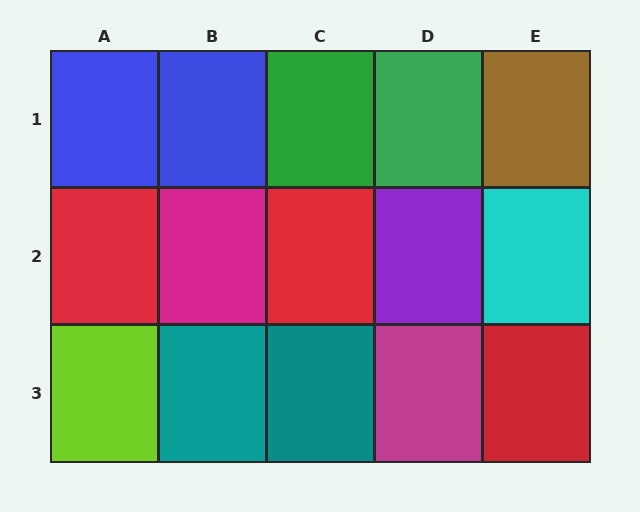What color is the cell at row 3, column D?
Magenta.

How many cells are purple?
1 cell is purple.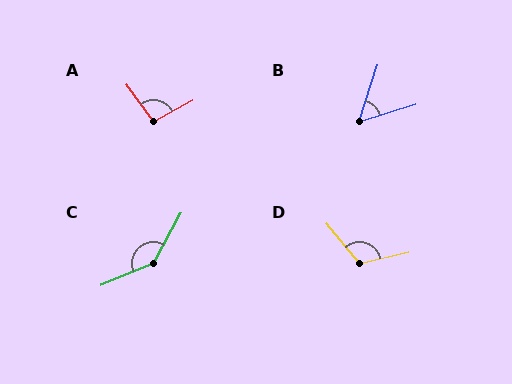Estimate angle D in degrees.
Approximately 118 degrees.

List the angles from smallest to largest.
B (54°), A (97°), D (118°), C (140°).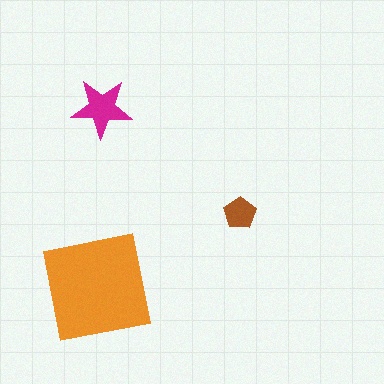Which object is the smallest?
The brown pentagon.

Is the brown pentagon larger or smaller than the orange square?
Smaller.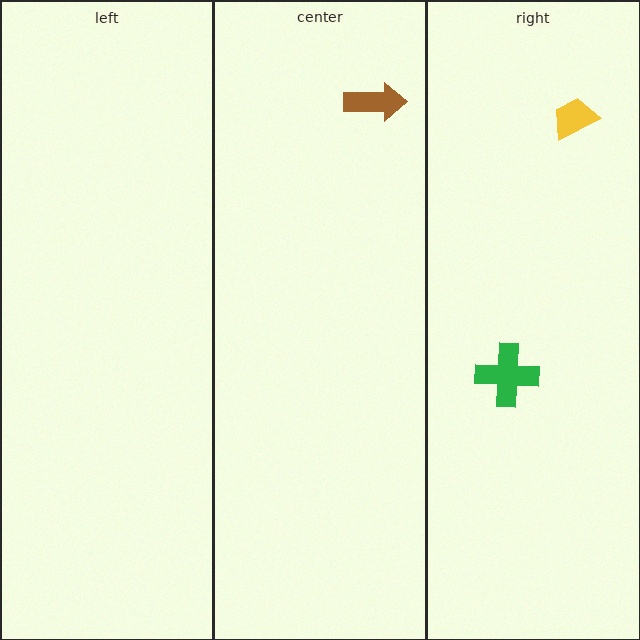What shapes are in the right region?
The green cross, the yellow trapezoid.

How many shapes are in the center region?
1.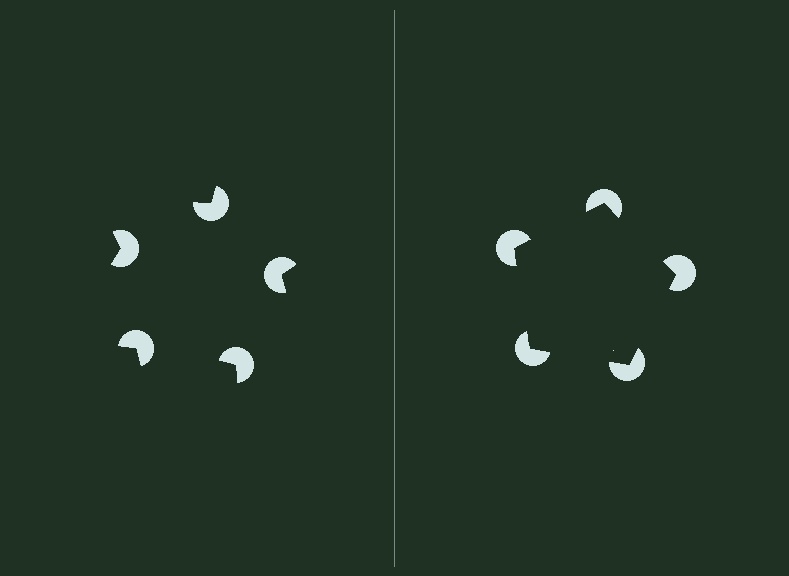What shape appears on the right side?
An illusory pentagon.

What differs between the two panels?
The pac-man discs are positioned identically on both sides; only the wedge orientations differ. On the right they align to a pentagon; on the left they are misaligned.